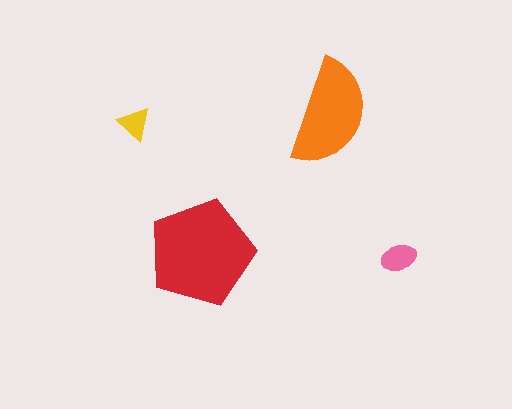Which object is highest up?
The orange semicircle is topmost.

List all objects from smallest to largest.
The yellow triangle, the pink ellipse, the orange semicircle, the red pentagon.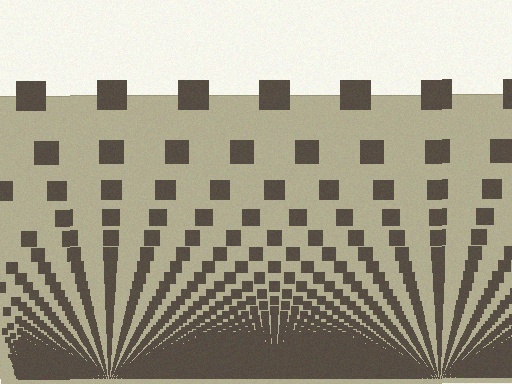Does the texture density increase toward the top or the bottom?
Density increases toward the bottom.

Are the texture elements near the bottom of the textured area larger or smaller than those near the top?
Smaller. The gradient is inverted — elements near the bottom are smaller and denser.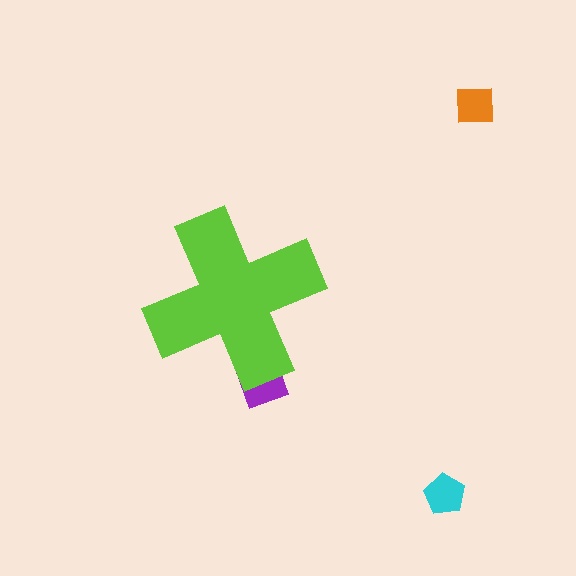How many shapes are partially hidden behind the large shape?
1 shape is partially hidden.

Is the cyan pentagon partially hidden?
No, the cyan pentagon is fully visible.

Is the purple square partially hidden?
Yes, the purple square is partially hidden behind the lime cross.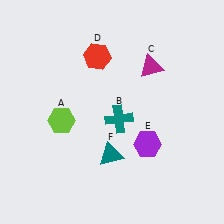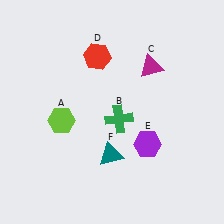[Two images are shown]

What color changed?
The cross (B) changed from teal in Image 1 to green in Image 2.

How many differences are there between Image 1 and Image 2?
There is 1 difference between the two images.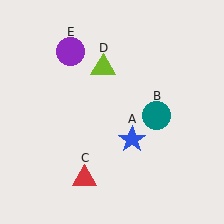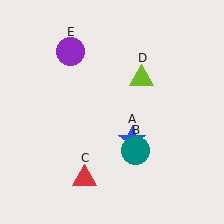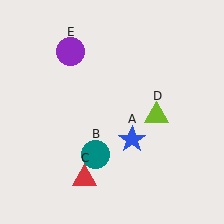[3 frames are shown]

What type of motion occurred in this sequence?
The teal circle (object B), lime triangle (object D) rotated clockwise around the center of the scene.